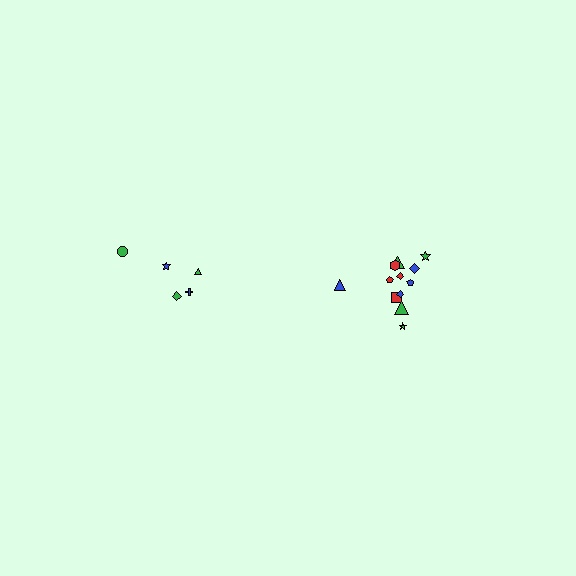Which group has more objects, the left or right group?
The right group.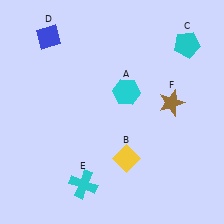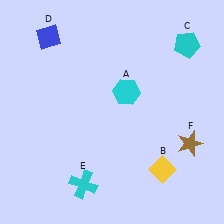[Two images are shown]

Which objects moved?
The objects that moved are: the yellow diamond (B), the brown star (F).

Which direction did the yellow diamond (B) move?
The yellow diamond (B) moved right.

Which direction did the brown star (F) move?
The brown star (F) moved down.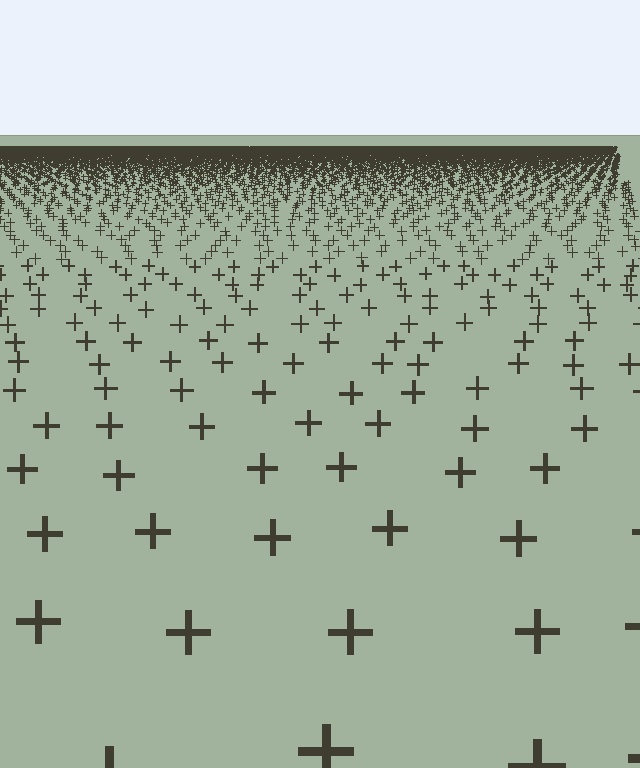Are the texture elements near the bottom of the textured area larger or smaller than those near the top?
Larger. Near the bottom, elements are closer to the viewer and appear at a bigger on-screen size.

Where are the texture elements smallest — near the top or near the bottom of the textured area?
Near the top.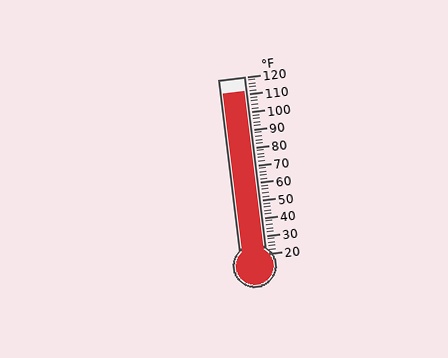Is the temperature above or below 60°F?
The temperature is above 60°F.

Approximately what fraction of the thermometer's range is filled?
The thermometer is filled to approximately 90% of its range.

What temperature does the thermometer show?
The thermometer shows approximately 112°F.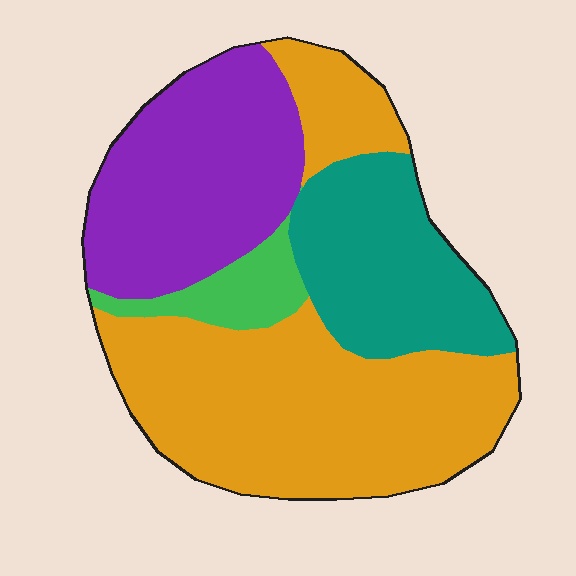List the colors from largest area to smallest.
From largest to smallest: orange, purple, teal, green.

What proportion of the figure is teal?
Teal takes up about one fifth (1/5) of the figure.